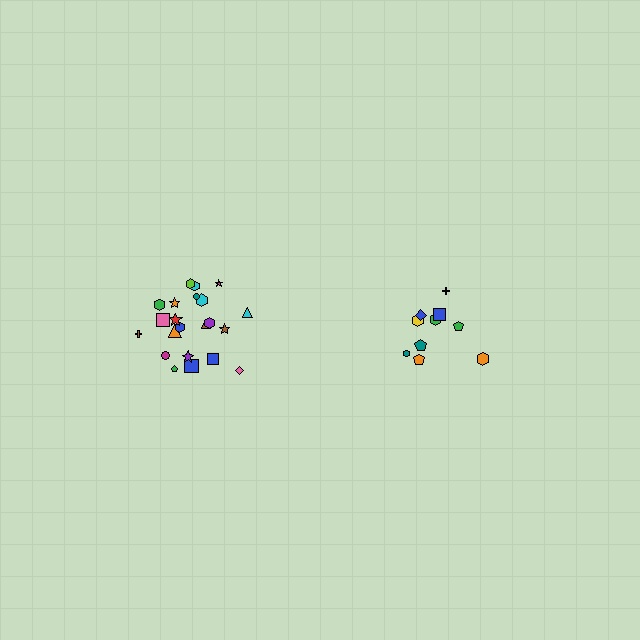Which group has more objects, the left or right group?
The left group.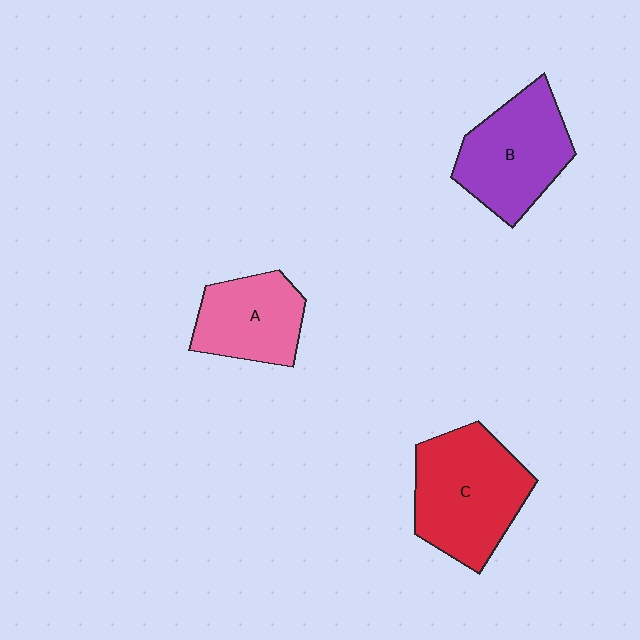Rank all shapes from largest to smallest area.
From largest to smallest: C (red), B (purple), A (pink).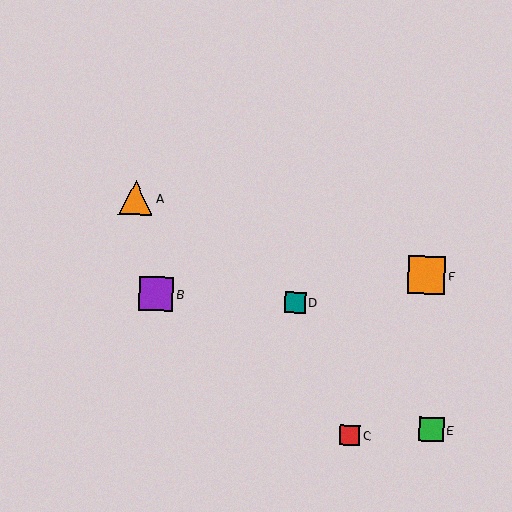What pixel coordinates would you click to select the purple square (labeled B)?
Click at (156, 294) to select the purple square B.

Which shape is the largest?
The orange square (labeled F) is the largest.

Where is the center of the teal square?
The center of the teal square is at (295, 303).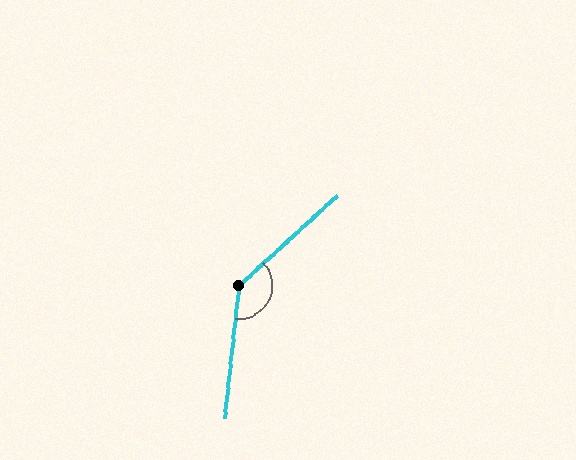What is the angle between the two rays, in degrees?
Approximately 139 degrees.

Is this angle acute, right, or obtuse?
It is obtuse.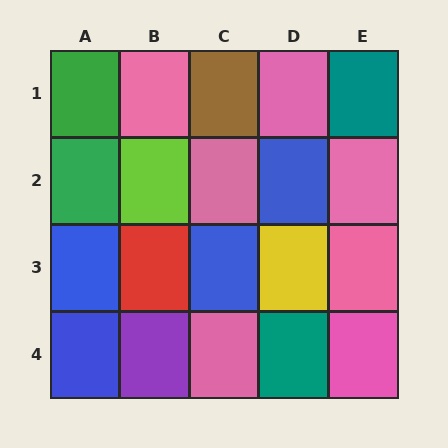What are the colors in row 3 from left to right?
Blue, red, blue, yellow, pink.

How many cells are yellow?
1 cell is yellow.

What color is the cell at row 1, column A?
Green.